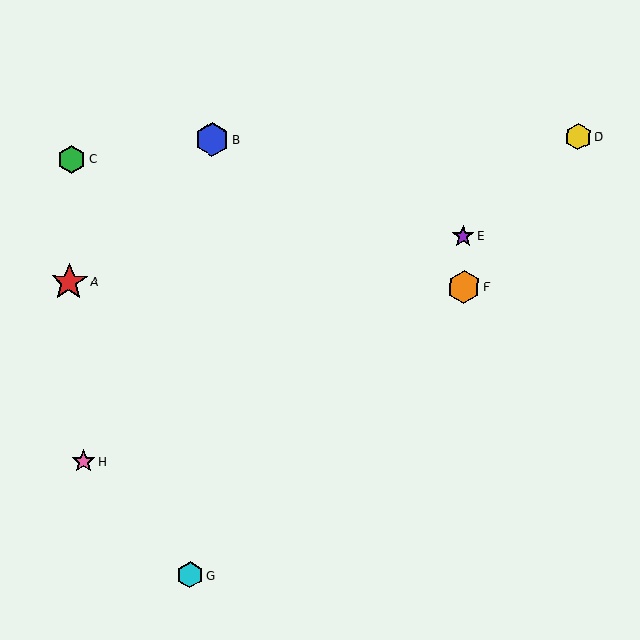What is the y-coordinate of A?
Object A is at y≈282.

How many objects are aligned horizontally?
2 objects (A, F) are aligned horizontally.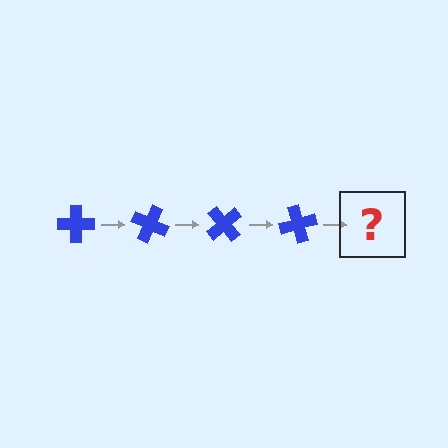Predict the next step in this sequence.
The next step is a blue cross rotated 100 degrees.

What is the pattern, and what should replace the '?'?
The pattern is that the cross rotates 25 degrees each step. The '?' should be a blue cross rotated 100 degrees.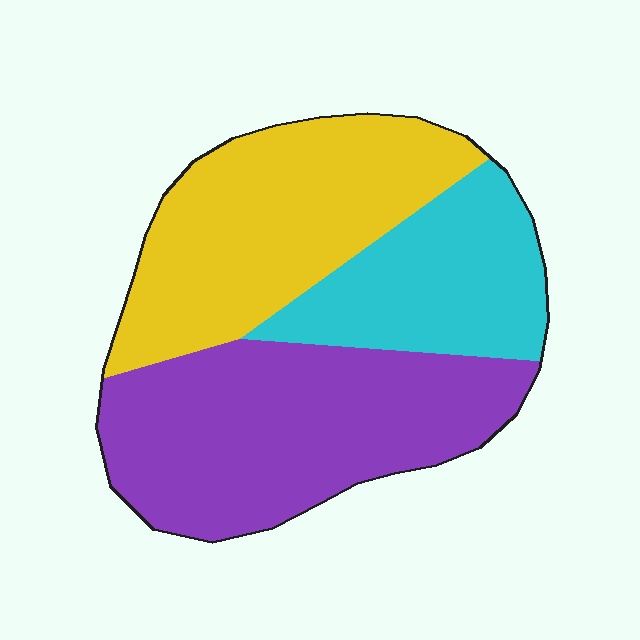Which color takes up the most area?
Purple, at roughly 40%.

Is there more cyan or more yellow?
Yellow.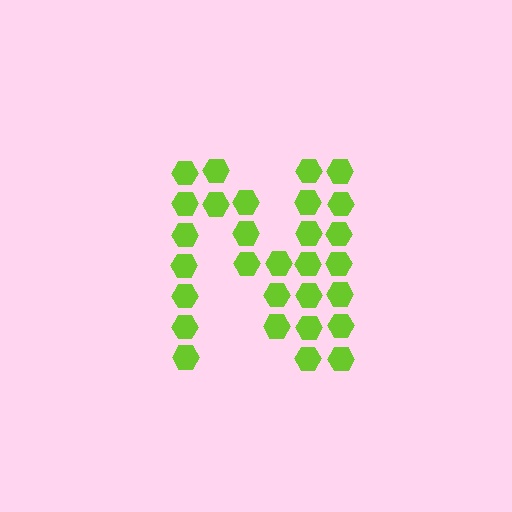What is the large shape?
The large shape is the letter N.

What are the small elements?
The small elements are hexagons.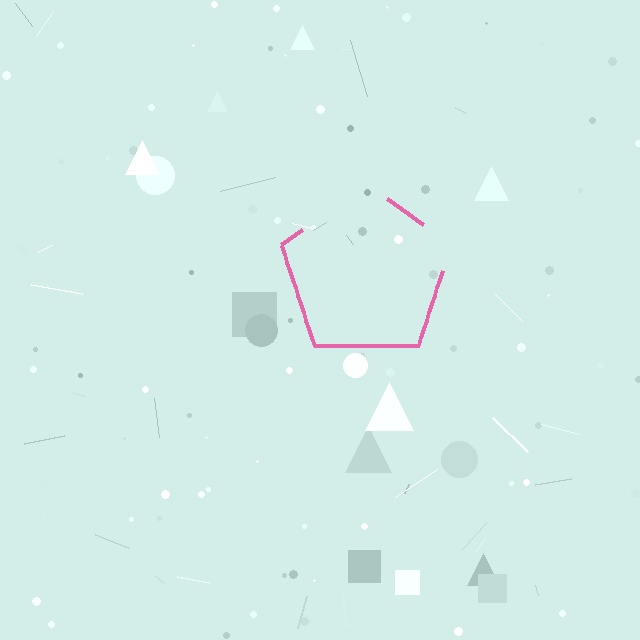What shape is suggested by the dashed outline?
The dashed outline suggests a pentagon.